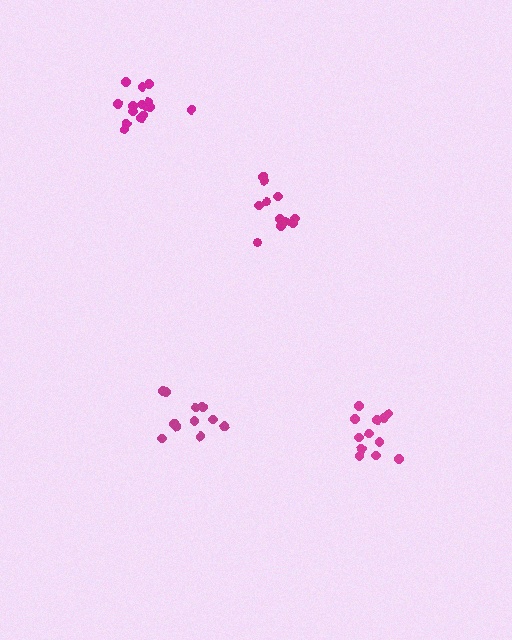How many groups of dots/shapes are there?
There are 4 groups.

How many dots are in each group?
Group 1: 11 dots, Group 2: 15 dots, Group 3: 12 dots, Group 4: 11 dots (49 total).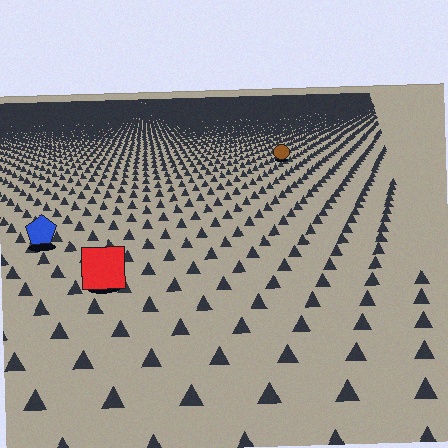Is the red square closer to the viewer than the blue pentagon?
Yes. The red square is closer — you can tell from the texture gradient: the ground texture is coarser near it.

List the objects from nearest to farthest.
From nearest to farthest: the red square, the blue pentagon, the brown circle.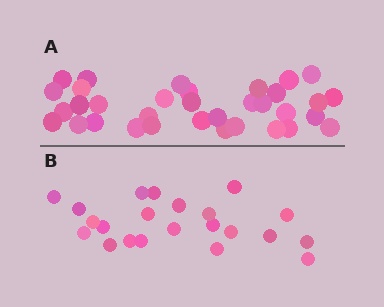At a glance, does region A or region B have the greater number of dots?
Region A (the top region) has more dots.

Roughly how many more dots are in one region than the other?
Region A has roughly 12 or so more dots than region B.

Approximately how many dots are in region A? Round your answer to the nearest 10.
About 30 dots. (The exact count is 34, which rounds to 30.)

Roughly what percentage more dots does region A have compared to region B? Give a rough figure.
About 55% more.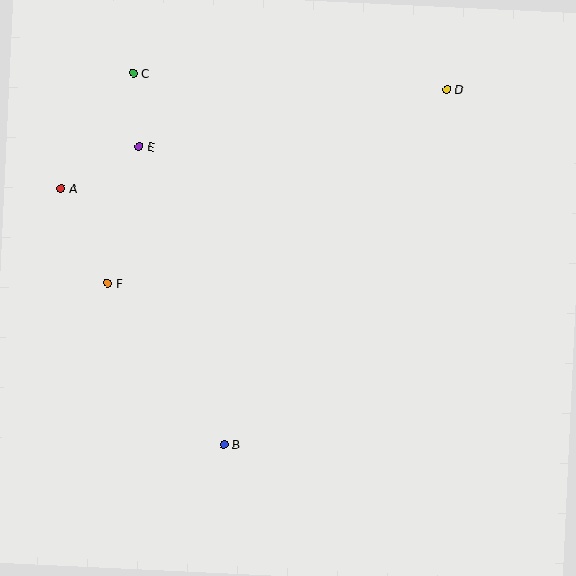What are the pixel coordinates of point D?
Point D is at (447, 89).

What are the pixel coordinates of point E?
Point E is at (139, 146).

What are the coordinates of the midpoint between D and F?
The midpoint between D and F is at (277, 186).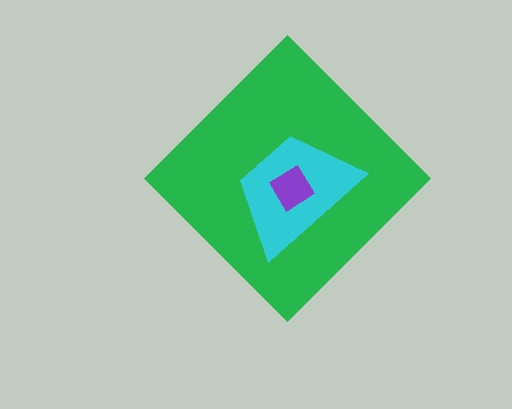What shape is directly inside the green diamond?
The cyan trapezoid.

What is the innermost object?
The purple diamond.